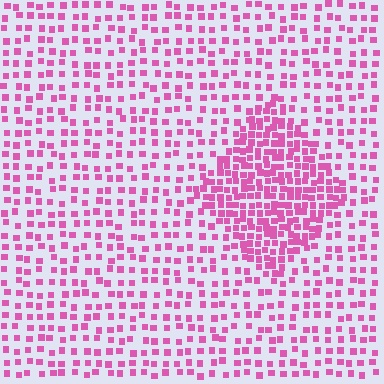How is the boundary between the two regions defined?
The boundary is defined by a change in element density (approximately 2.2x ratio). All elements are the same color, size, and shape.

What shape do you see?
I see a diamond.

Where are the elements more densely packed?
The elements are more densely packed inside the diamond boundary.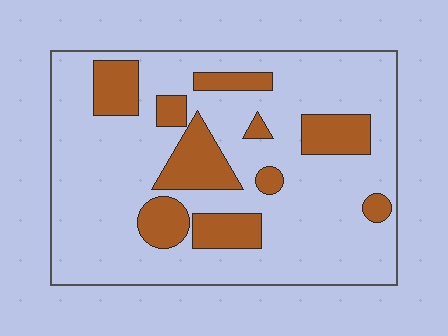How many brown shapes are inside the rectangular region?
10.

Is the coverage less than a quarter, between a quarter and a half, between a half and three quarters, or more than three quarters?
Less than a quarter.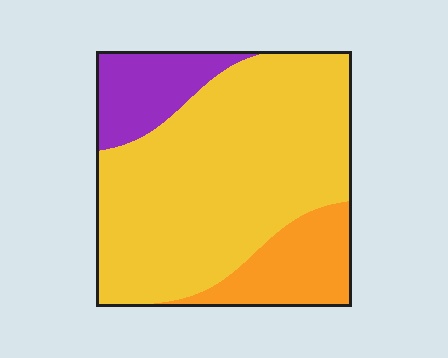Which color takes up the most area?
Yellow, at roughly 70%.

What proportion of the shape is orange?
Orange covers about 15% of the shape.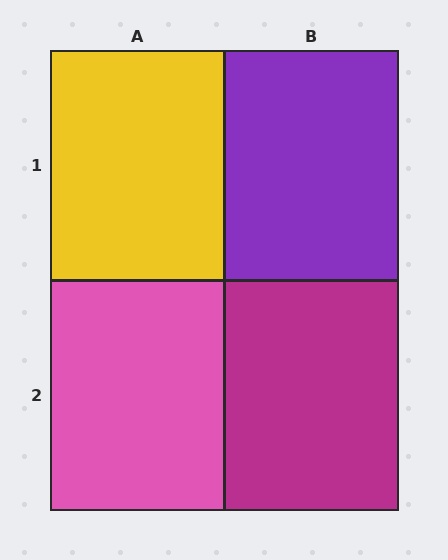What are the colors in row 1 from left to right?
Yellow, purple.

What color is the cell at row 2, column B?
Magenta.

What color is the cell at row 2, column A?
Pink.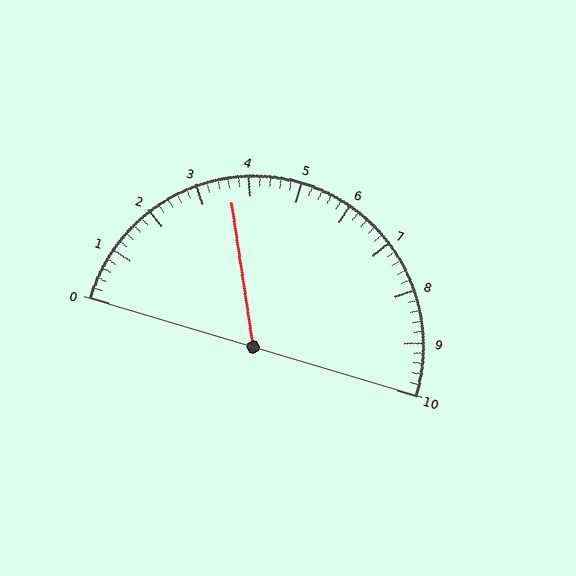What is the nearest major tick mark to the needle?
The nearest major tick mark is 4.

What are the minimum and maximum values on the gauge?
The gauge ranges from 0 to 10.